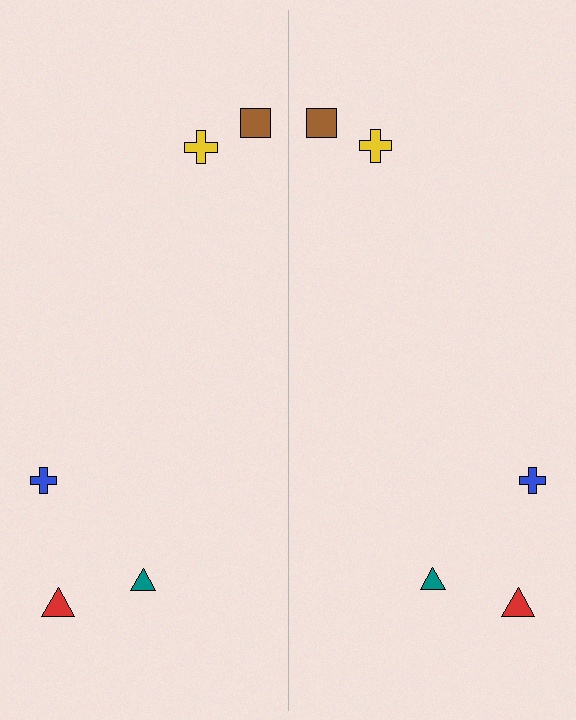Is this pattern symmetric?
Yes, this pattern has bilateral (reflection) symmetry.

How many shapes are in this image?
There are 10 shapes in this image.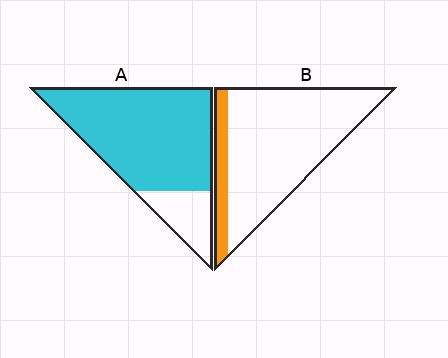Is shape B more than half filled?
No.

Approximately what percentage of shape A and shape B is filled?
A is approximately 80% and B is approximately 15%.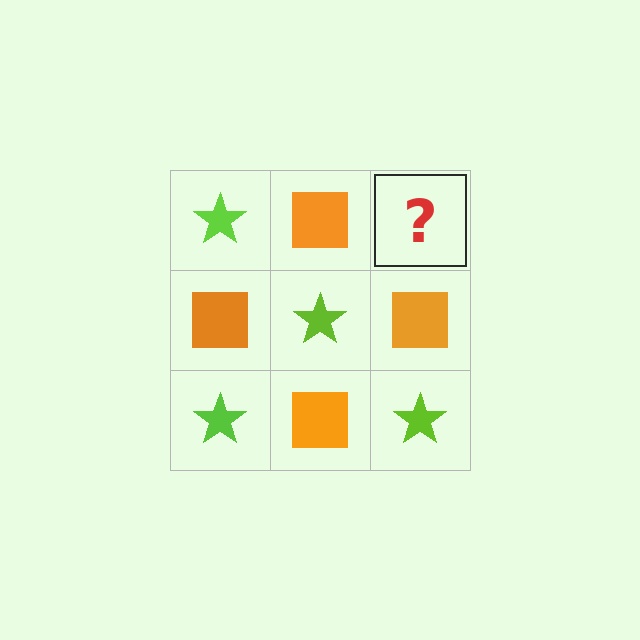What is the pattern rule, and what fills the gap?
The rule is that it alternates lime star and orange square in a checkerboard pattern. The gap should be filled with a lime star.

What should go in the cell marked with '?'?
The missing cell should contain a lime star.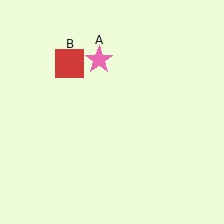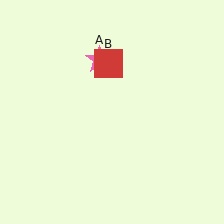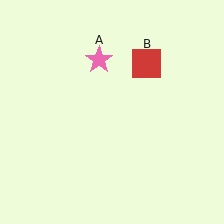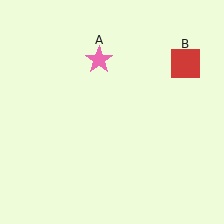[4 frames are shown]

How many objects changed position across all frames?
1 object changed position: red square (object B).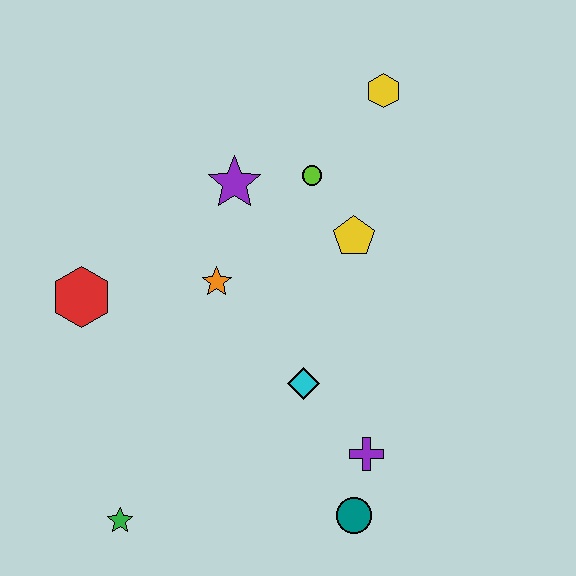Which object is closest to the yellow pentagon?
The lime circle is closest to the yellow pentagon.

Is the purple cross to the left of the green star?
No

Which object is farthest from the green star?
The yellow hexagon is farthest from the green star.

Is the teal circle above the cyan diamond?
No